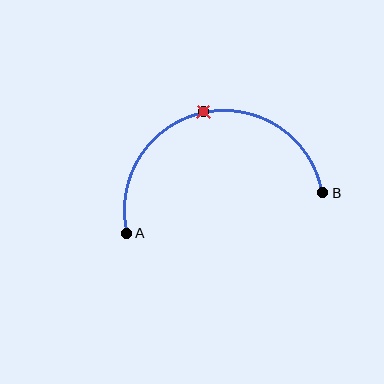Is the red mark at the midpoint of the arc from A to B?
Yes. The red mark lies on the arc at equal arc-length from both A and B — it is the arc midpoint.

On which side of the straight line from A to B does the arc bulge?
The arc bulges above the straight line connecting A and B.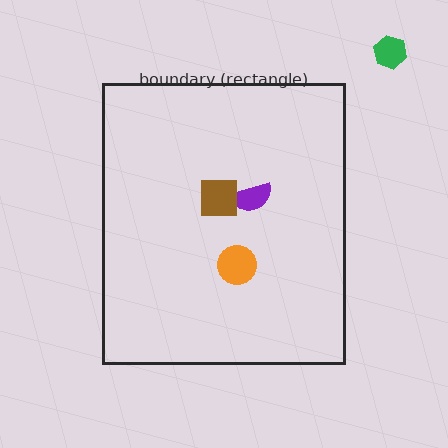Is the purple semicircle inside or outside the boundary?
Inside.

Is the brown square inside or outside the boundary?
Inside.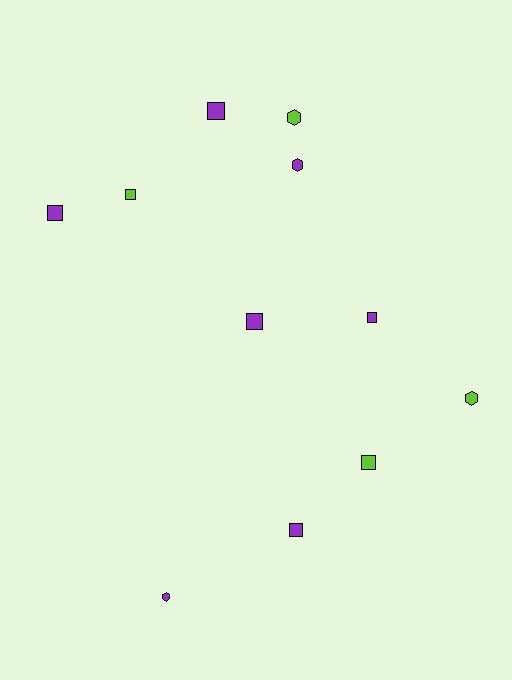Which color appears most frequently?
Purple, with 7 objects.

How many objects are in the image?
There are 11 objects.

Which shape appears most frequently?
Square, with 7 objects.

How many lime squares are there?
There are 2 lime squares.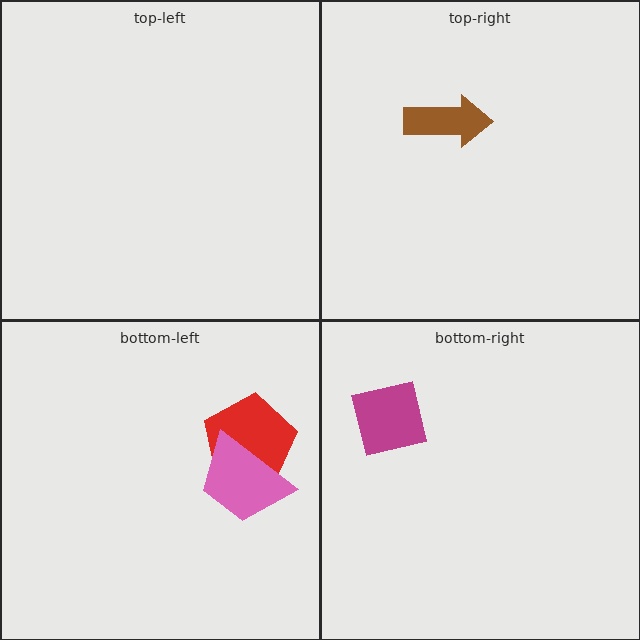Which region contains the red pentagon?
The bottom-left region.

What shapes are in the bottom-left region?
The red pentagon, the pink trapezoid.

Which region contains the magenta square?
The bottom-right region.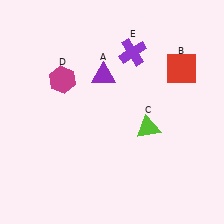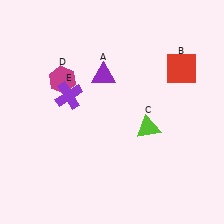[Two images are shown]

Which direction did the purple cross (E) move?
The purple cross (E) moved left.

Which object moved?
The purple cross (E) moved left.